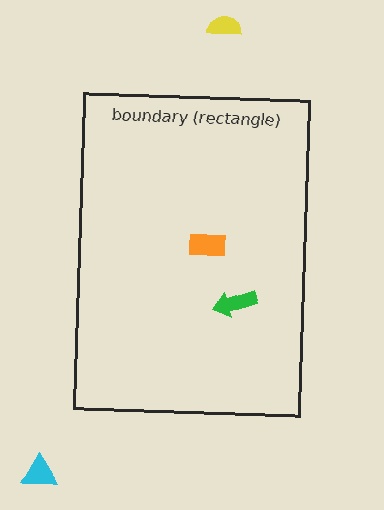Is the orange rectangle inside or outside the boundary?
Inside.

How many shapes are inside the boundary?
2 inside, 2 outside.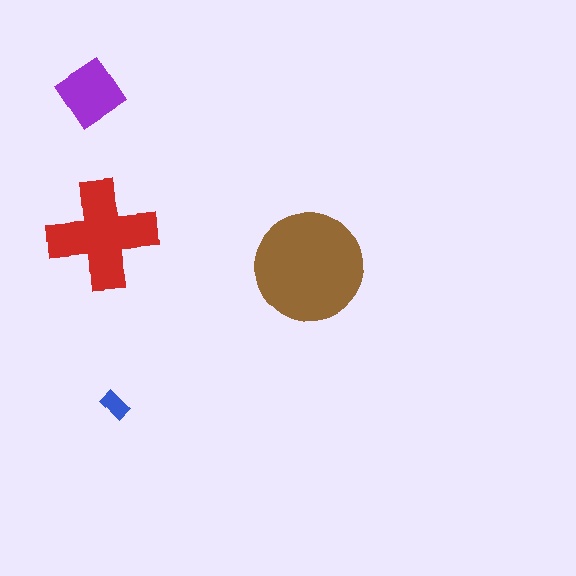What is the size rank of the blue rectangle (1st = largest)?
4th.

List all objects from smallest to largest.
The blue rectangle, the purple diamond, the red cross, the brown circle.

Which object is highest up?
The purple diamond is topmost.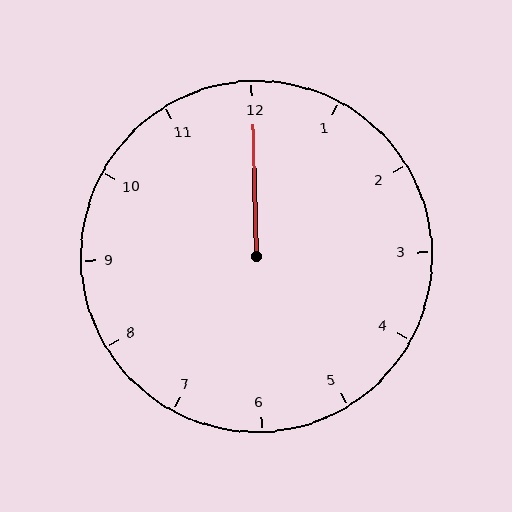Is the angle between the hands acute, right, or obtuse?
It is acute.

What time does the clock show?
12:00.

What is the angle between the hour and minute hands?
Approximately 0 degrees.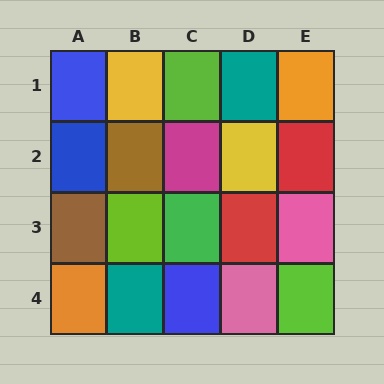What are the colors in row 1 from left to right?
Blue, yellow, lime, teal, orange.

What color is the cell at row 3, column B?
Lime.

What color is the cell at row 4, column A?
Orange.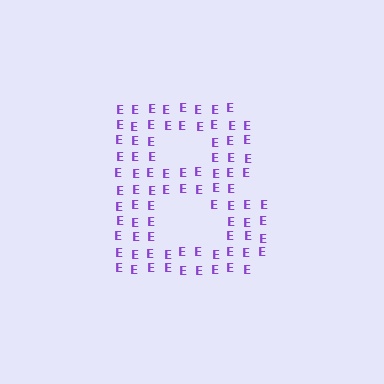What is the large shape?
The large shape is the letter B.